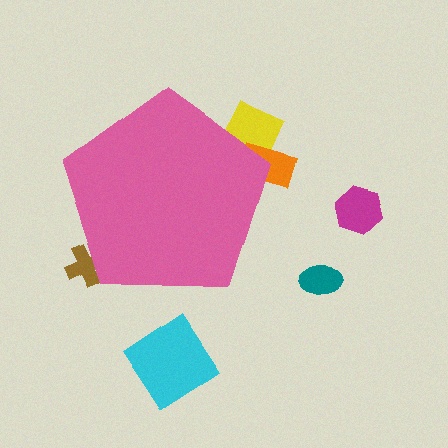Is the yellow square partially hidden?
Yes, the yellow square is partially hidden behind the pink pentagon.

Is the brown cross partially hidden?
Yes, the brown cross is partially hidden behind the pink pentagon.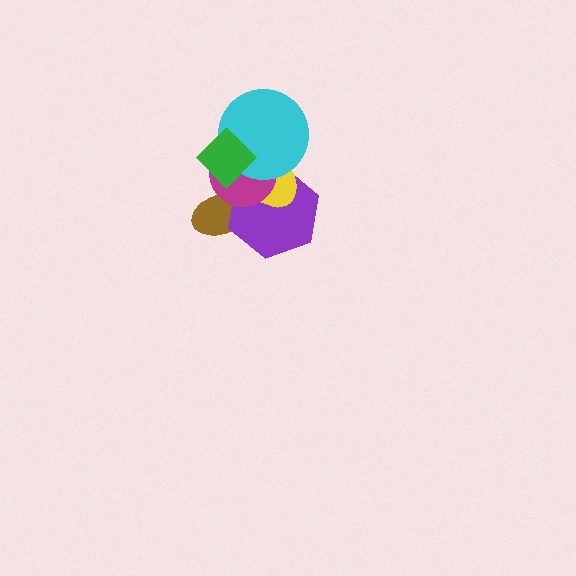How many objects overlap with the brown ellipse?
3 objects overlap with the brown ellipse.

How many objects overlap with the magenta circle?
5 objects overlap with the magenta circle.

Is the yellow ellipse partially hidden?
Yes, it is partially covered by another shape.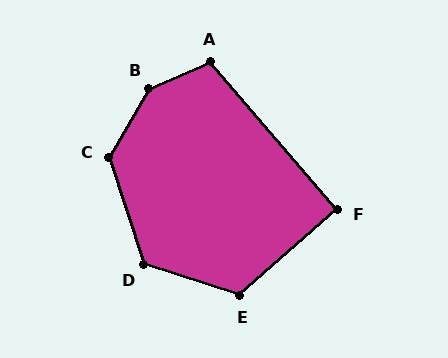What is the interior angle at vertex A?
Approximately 108 degrees (obtuse).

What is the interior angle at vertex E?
Approximately 121 degrees (obtuse).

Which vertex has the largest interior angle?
B, at approximately 143 degrees.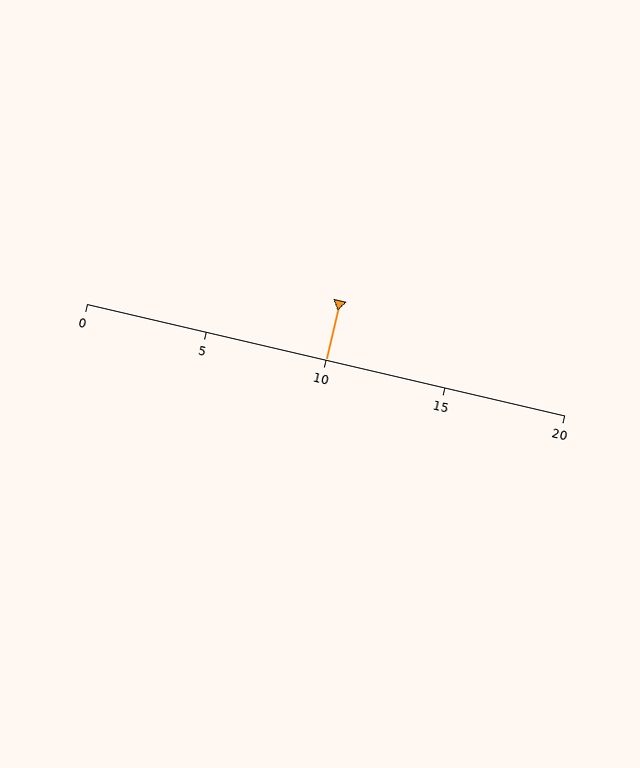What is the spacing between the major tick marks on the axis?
The major ticks are spaced 5 apart.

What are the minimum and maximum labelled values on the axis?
The axis runs from 0 to 20.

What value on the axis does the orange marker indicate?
The marker indicates approximately 10.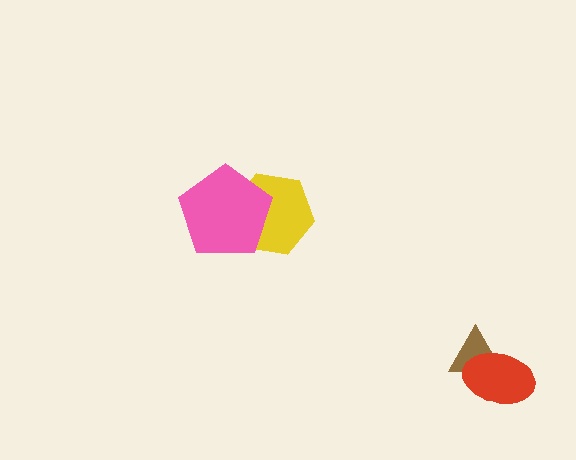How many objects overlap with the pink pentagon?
1 object overlaps with the pink pentagon.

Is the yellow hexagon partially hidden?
Yes, it is partially covered by another shape.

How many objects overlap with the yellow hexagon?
1 object overlaps with the yellow hexagon.